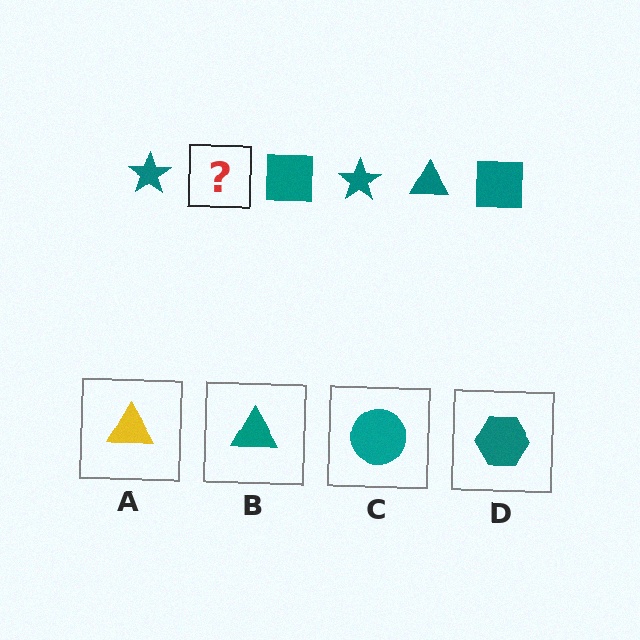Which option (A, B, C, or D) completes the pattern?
B.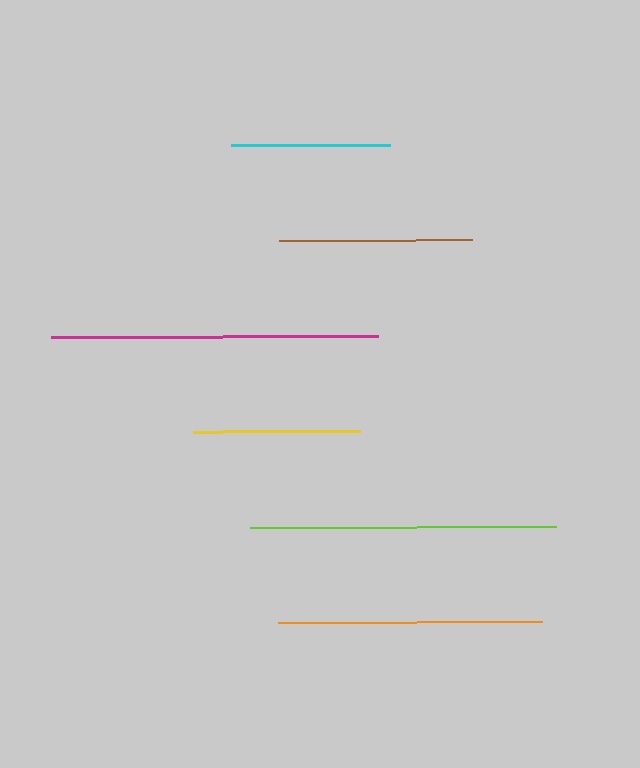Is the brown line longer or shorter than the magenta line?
The magenta line is longer than the brown line.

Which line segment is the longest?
The magenta line is the longest at approximately 327 pixels.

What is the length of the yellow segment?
The yellow segment is approximately 167 pixels long.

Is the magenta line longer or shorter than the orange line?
The magenta line is longer than the orange line.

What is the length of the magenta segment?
The magenta segment is approximately 327 pixels long.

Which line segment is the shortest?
The cyan line is the shortest at approximately 159 pixels.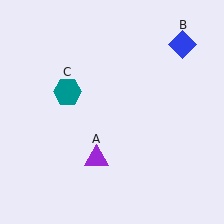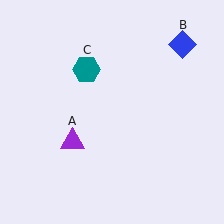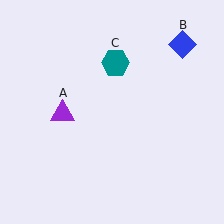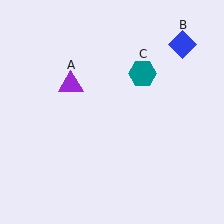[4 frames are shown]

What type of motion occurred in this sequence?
The purple triangle (object A), teal hexagon (object C) rotated clockwise around the center of the scene.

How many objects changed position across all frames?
2 objects changed position: purple triangle (object A), teal hexagon (object C).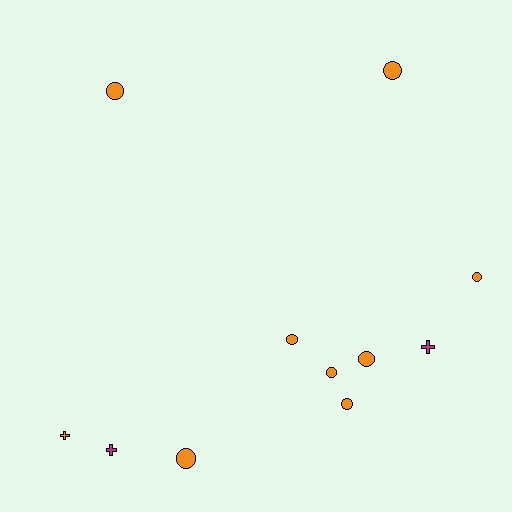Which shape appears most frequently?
Circle, with 8 objects.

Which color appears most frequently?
Orange, with 9 objects.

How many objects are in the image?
There are 11 objects.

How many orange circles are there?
There are 8 orange circles.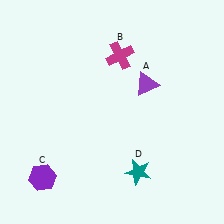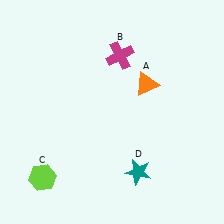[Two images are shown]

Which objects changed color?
A changed from purple to orange. C changed from purple to lime.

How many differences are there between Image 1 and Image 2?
There are 2 differences between the two images.